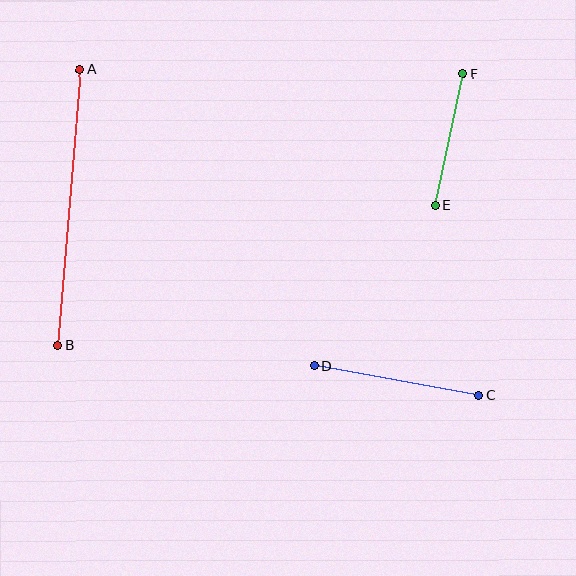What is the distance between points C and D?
The distance is approximately 167 pixels.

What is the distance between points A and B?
The distance is approximately 276 pixels.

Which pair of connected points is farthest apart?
Points A and B are farthest apart.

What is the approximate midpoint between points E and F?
The midpoint is at approximately (449, 139) pixels.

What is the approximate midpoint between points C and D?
The midpoint is at approximately (397, 380) pixels.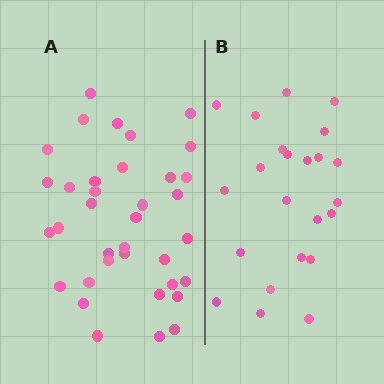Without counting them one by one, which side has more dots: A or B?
Region A (the left region) has more dots.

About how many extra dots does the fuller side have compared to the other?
Region A has approximately 15 more dots than region B.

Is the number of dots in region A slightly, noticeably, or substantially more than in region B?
Region A has substantially more. The ratio is roughly 1.6 to 1.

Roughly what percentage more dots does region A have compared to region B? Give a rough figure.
About 55% more.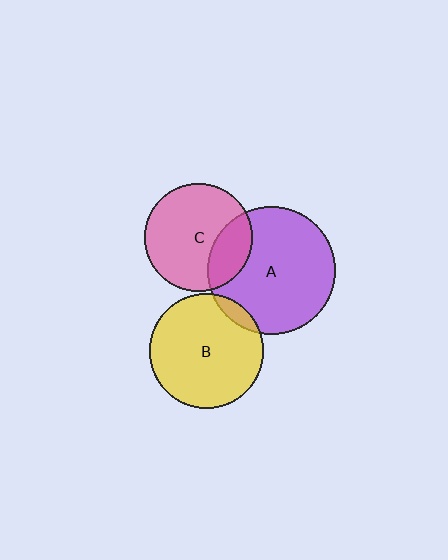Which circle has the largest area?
Circle A (purple).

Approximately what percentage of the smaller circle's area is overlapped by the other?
Approximately 5%.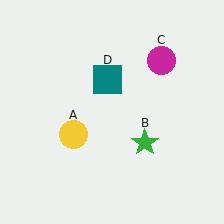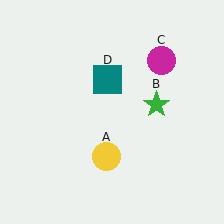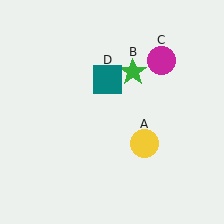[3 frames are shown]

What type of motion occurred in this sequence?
The yellow circle (object A), green star (object B) rotated counterclockwise around the center of the scene.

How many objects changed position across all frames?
2 objects changed position: yellow circle (object A), green star (object B).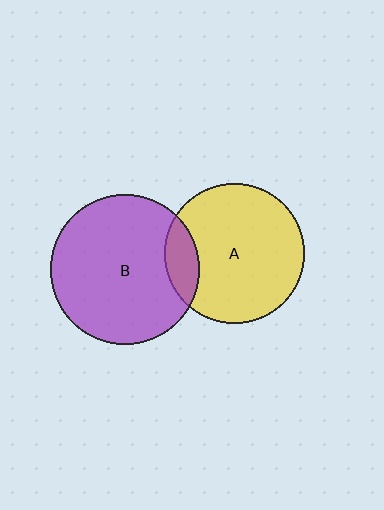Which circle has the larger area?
Circle B (purple).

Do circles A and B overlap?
Yes.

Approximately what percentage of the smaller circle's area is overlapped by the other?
Approximately 15%.